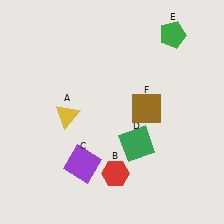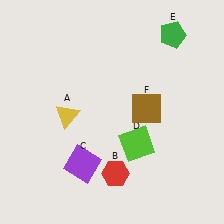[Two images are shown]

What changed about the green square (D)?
In Image 1, D is green. In Image 2, it changed to lime.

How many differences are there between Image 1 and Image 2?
There is 1 difference between the two images.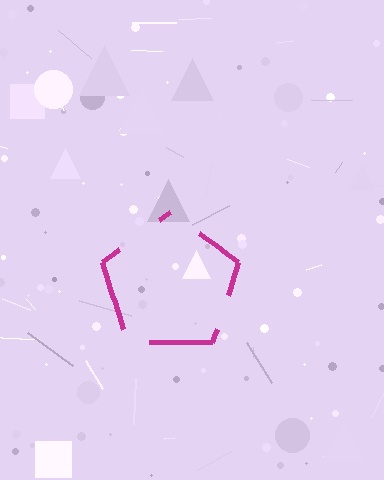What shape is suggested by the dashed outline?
The dashed outline suggests a pentagon.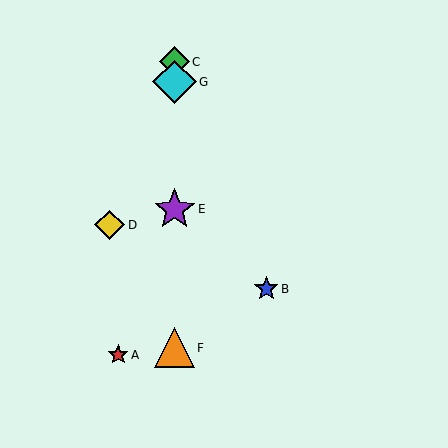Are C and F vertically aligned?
Yes, both are at x≈175.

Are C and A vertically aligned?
No, C is at x≈175 and A is at x≈118.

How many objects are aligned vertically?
4 objects (C, E, F, G) are aligned vertically.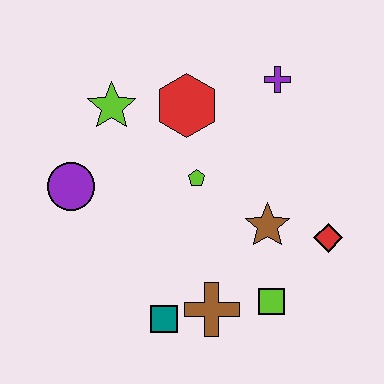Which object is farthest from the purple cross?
The teal square is farthest from the purple cross.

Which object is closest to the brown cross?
The teal square is closest to the brown cross.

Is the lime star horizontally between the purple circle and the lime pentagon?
Yes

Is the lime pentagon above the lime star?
No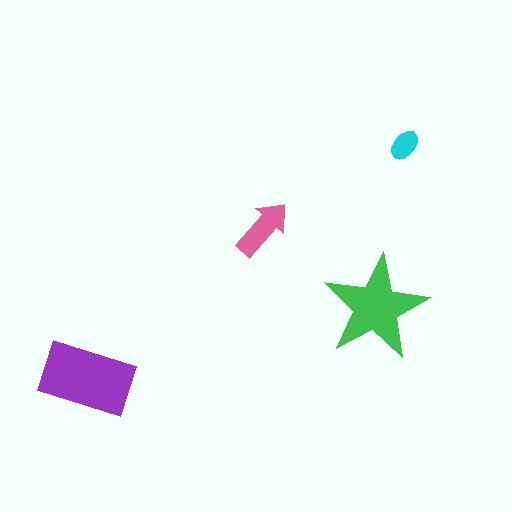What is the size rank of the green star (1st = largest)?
2nd.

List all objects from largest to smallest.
The purple rectangle, the green star, the pink arrow, the cyan ellipse.